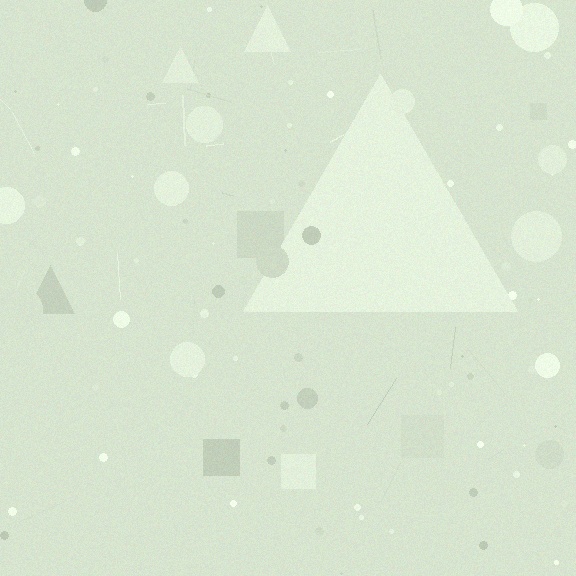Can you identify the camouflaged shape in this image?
The camouflaged shape is a triangle.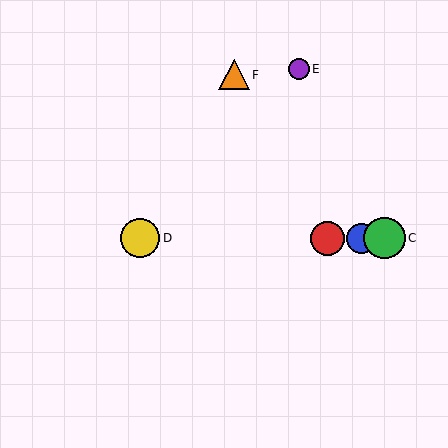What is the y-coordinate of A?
Object A is at y≈238.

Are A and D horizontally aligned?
Yes, both are at y≈238.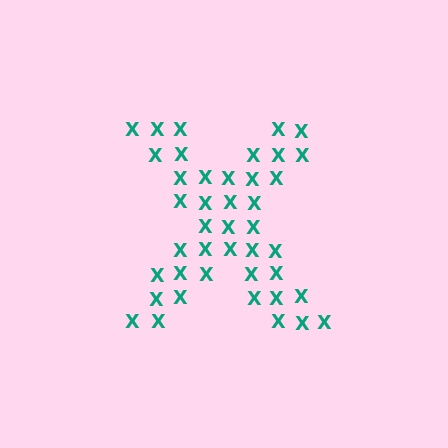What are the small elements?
The small elements are letter X's.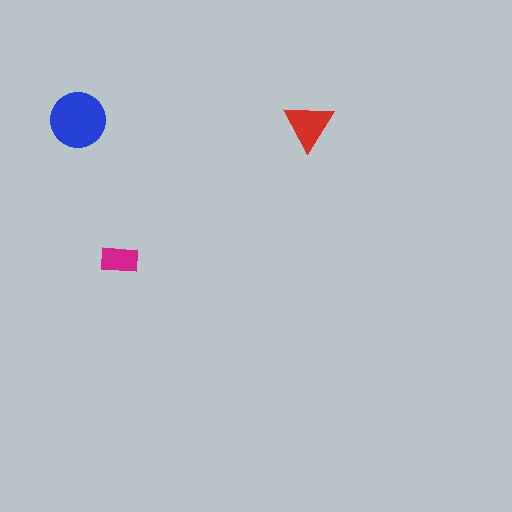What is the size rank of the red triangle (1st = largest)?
2nd.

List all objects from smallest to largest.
The magenta rectangle, the red triangle, the blue circle.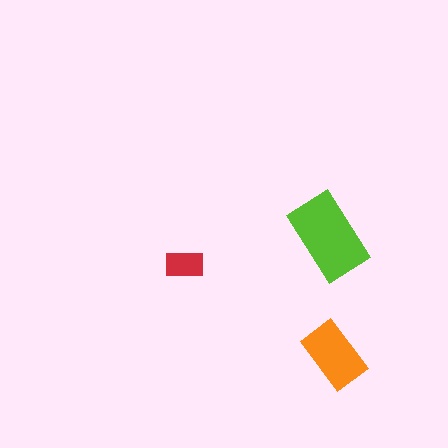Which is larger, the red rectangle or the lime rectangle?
The lime one.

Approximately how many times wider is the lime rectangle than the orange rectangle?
About 1.5 times wider.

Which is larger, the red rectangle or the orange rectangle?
The orange one.